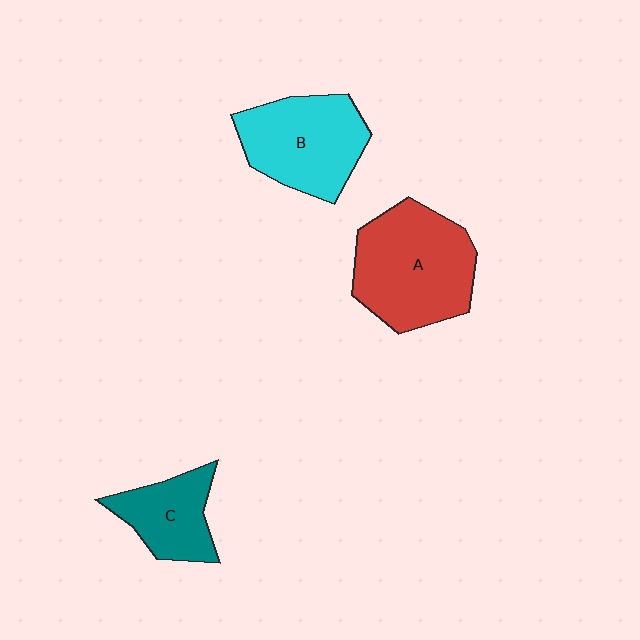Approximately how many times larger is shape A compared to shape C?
Approximately 1.8 times.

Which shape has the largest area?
Shape A (red).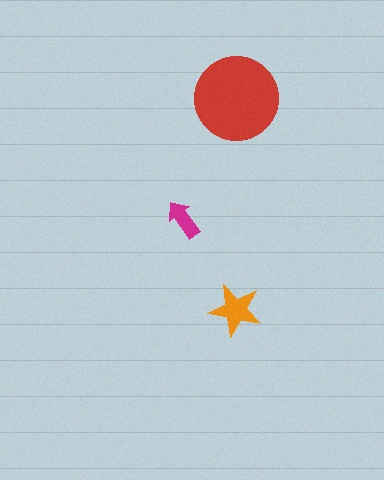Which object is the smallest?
The magenta arrow.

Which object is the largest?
The red circle.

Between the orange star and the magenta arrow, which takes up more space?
The orange star.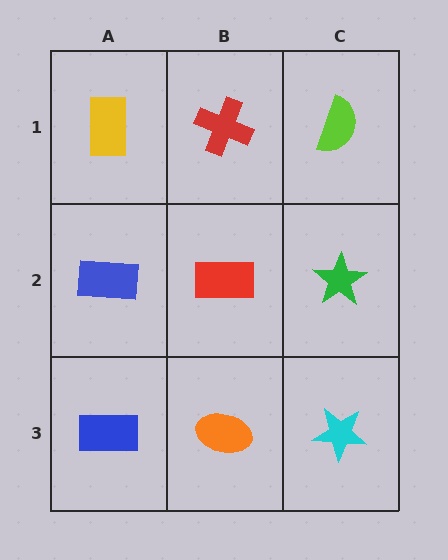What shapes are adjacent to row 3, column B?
A red rectangle (row 2, column B), a blue rectangle (row 3, column A), a cyan star (row 3, column C).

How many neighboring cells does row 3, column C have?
2.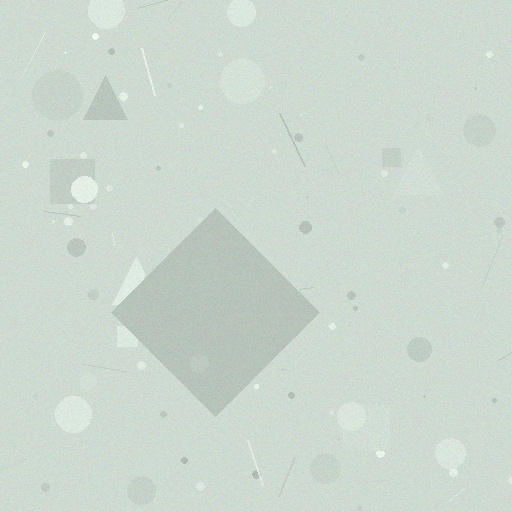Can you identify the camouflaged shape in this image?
The camouflaged shape is a diamond.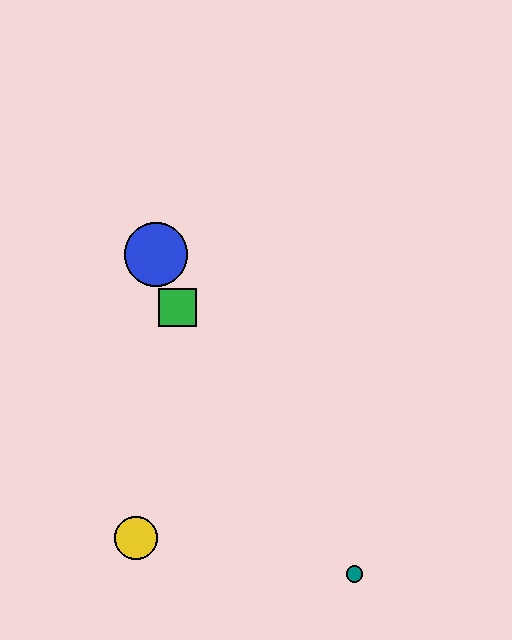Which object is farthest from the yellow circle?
The blue circle is farthest from the yellow circle.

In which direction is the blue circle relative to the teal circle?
The blue circle is above the teal circle.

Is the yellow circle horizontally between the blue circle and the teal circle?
No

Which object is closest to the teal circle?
The yellow circle is closest to the teal circle.